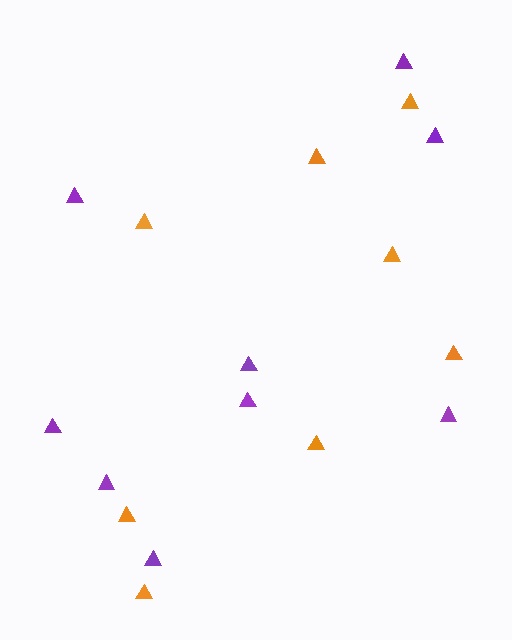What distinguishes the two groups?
There are 2 groups: one group of purple triangles (9) and one group of orange triangles (8).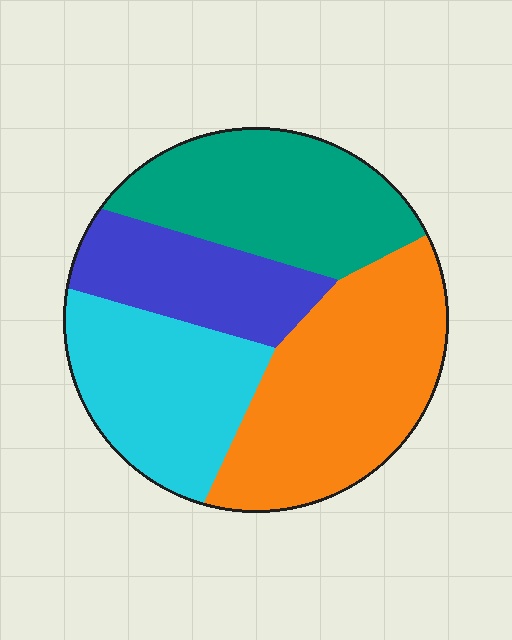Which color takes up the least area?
Blue, at roughly 15%.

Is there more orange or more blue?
Orange.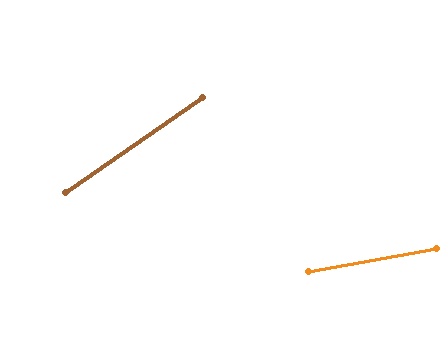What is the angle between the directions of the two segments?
Approximately 25 degrees.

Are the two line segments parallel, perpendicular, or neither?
Neither parallel nor perpendicular — they differ by about 25°.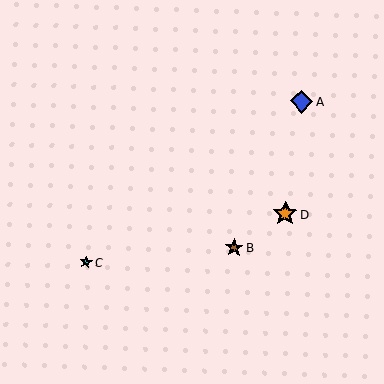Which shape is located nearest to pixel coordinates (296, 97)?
The blue diamond (labeled A) at (302, 101) is nearest to that location.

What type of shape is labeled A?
Shape A is a blue diamond.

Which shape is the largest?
The orange star (labeled D) is the largest.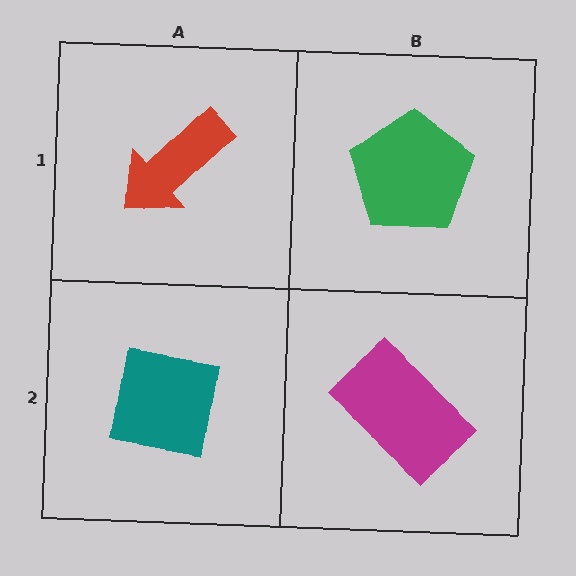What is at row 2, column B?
A magenta rectangle.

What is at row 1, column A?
A red arrow.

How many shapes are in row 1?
2 shapes.